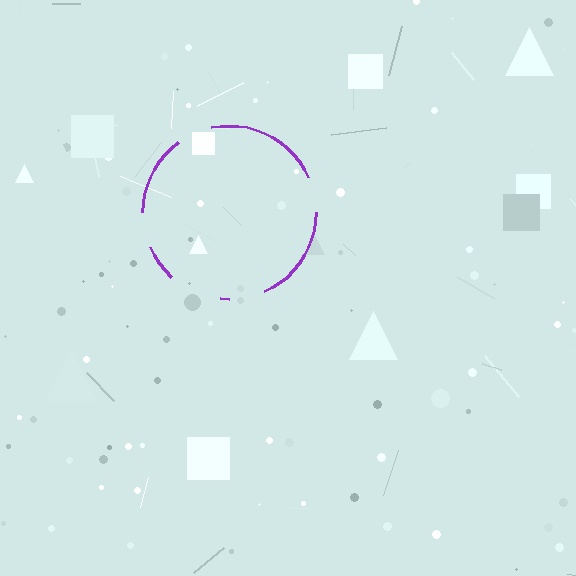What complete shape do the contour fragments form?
The contour fragments form a circle.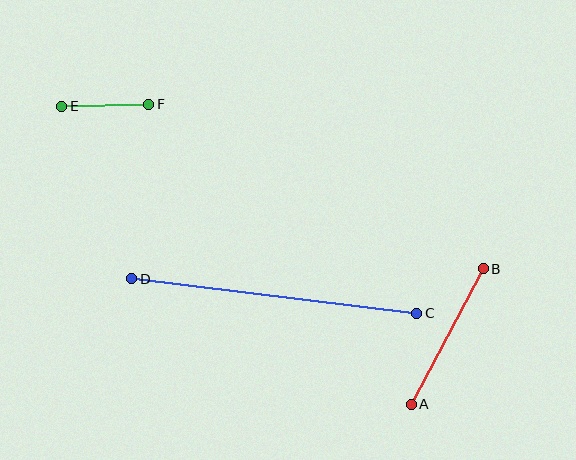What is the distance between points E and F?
The distance is approximately 87 pixels.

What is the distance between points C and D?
The distance is approximately 287 pixels.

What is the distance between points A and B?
The distance is approximately 153 pixels.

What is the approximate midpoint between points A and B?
The midpoint is at approximately (447, 337) pixels.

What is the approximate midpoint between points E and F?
The midpoint is at approximately (105, 105) pixels.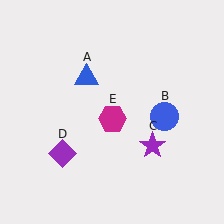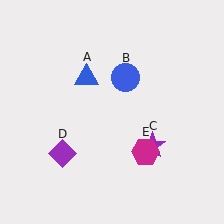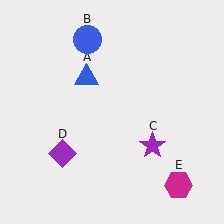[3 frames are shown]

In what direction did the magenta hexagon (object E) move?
The magenta hexagon (object E) moved down and to the right.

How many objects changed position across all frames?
2 objects changed position: blue circle (object B), magenta hexagon (object E).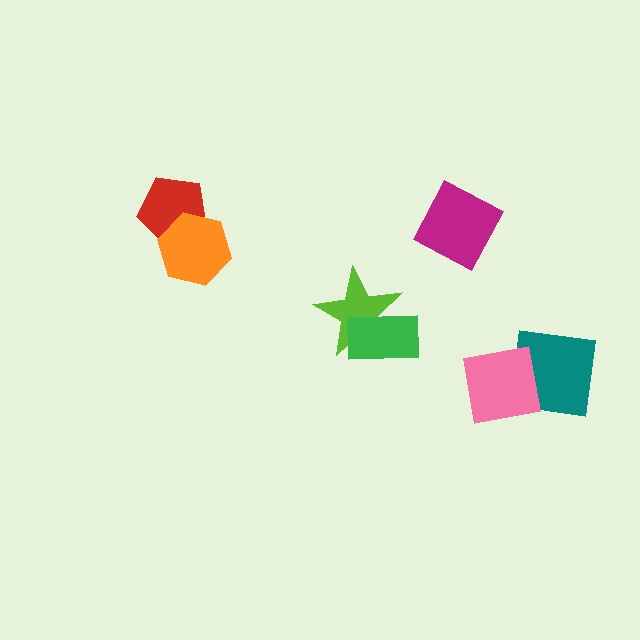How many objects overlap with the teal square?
1 object overlaps with the teal square.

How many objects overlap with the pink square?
1 object overlaps with the pink square.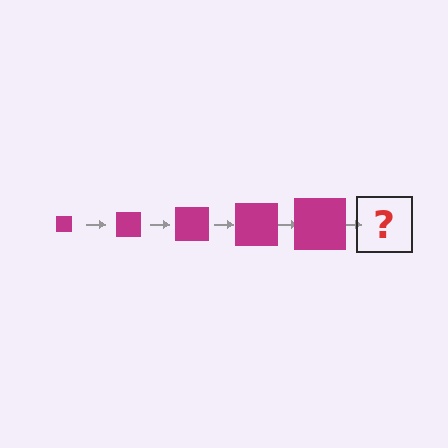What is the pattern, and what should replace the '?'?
The pattern is that the square gets progressively larger each step. The '?' should be a magenta square, larger than the previous one.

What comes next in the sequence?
The next element should be a magenta square, larger than the previous one.